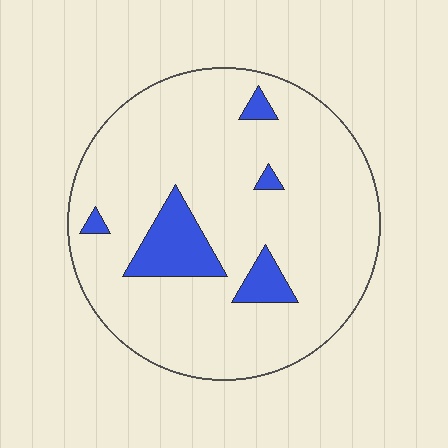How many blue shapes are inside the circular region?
5.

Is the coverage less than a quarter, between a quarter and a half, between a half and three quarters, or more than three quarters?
Less than a quarter.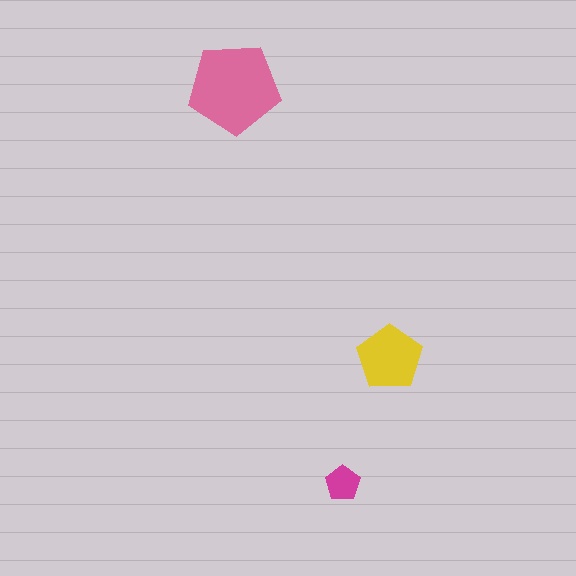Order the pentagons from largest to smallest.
the pink one, the yellow one, the magenta one.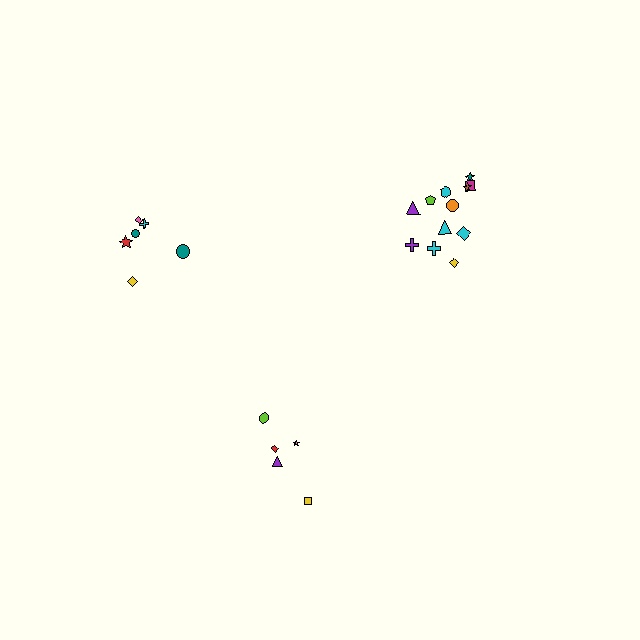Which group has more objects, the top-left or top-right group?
The top-right group.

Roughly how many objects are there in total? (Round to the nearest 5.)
Roughly 25 objects in total.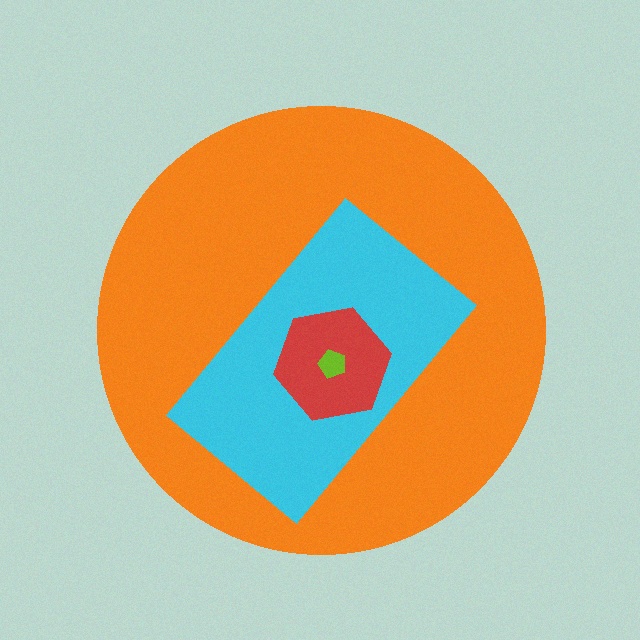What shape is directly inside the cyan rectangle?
The red hexagon.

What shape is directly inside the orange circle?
The cyan rectangle.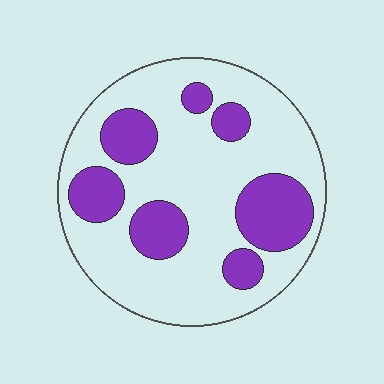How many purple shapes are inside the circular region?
7.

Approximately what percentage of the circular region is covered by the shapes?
Approximately 30%.